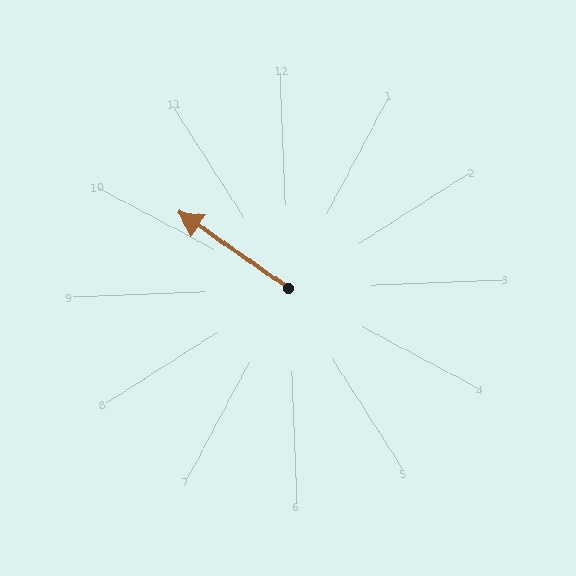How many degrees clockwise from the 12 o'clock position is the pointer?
Approximately 307 degrees.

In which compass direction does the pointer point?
Northwest.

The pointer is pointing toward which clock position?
Roughly 10 o'clock.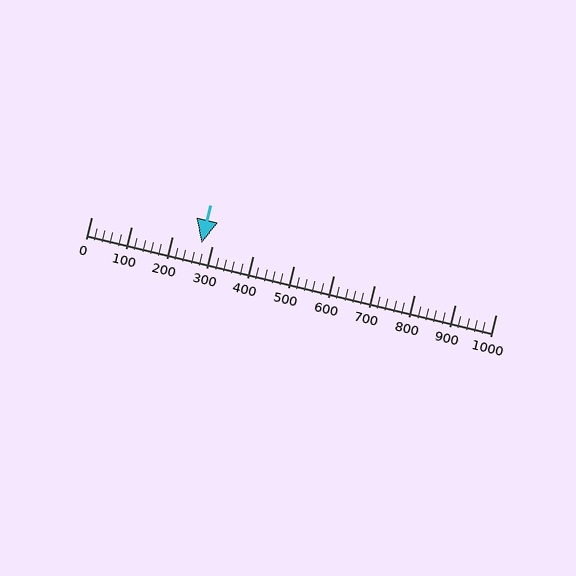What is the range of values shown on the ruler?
The ruler shows values from 0 to 1000.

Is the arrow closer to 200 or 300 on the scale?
The arrow is closer to 300.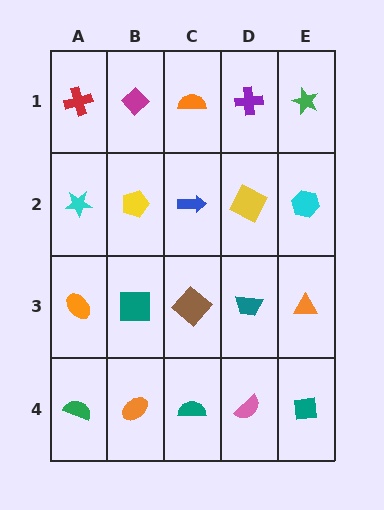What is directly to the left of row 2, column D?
A blue arrow.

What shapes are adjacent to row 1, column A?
A cyan star (row 2, column A), a magenta diamond (row 1, column B).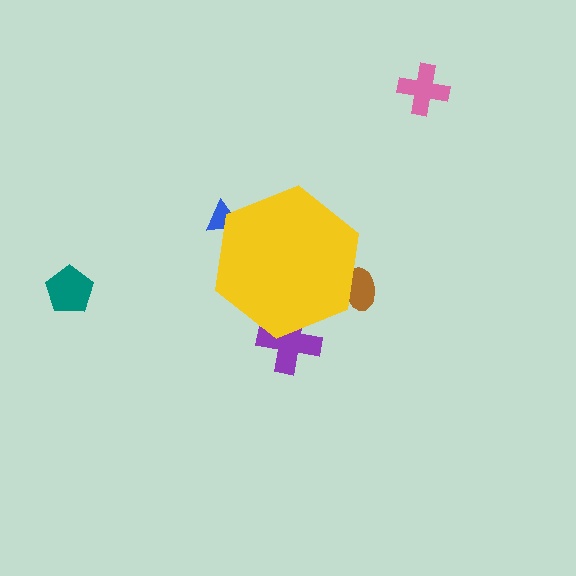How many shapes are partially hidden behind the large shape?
3 shapes are partially hidden.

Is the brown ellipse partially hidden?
Yes, the brown ellipse is partially hidden behind the yellow hexagon.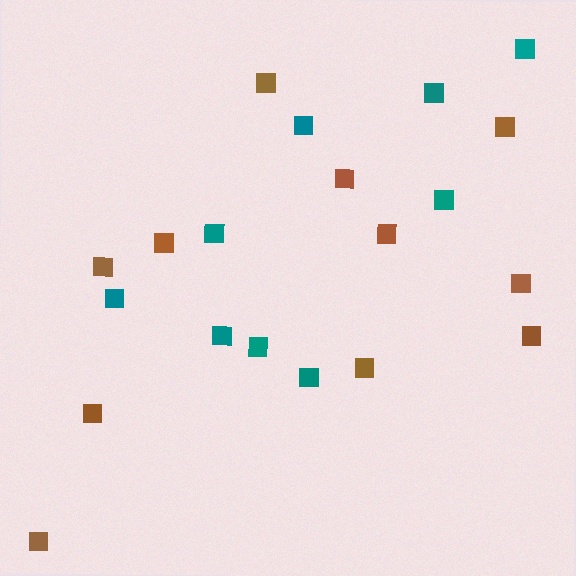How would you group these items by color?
There are 2 groups: one group of teal squares (9) and one group of brown squares (11).